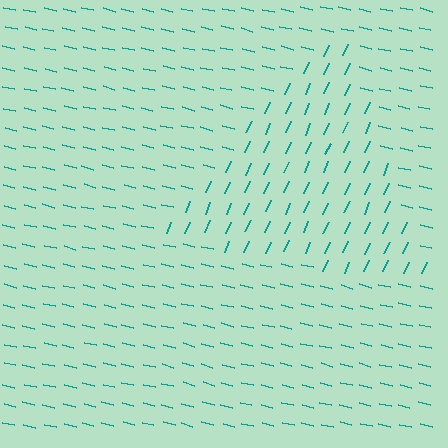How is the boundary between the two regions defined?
The boundary is defined purely by a change in line orientation (approximately 80 degrees difference). All lines are the same color and thickness.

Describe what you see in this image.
The image is filled with small teal line segments. A triangle region in the image has lines oriented differently from the surrounding lines, creating a visible texture boundary.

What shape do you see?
I see a triangle.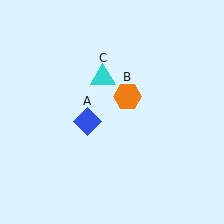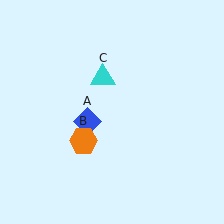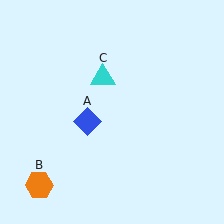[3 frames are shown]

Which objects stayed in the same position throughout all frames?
Blue diamond (object A) and cyan triangle (object C) remained stationary.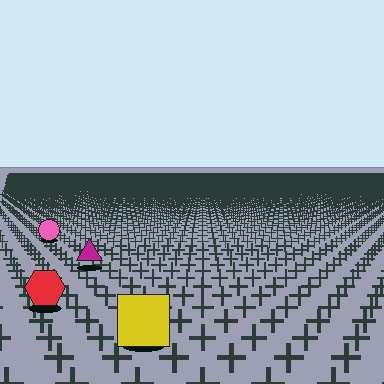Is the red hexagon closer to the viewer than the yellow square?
No. The yellow square is closer — you can tell from the texture gradient: the ground texture is coarser near it.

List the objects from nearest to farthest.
From nearest to farthest: the yellow square, the red hexagon, the magenta triangle, the pink circle.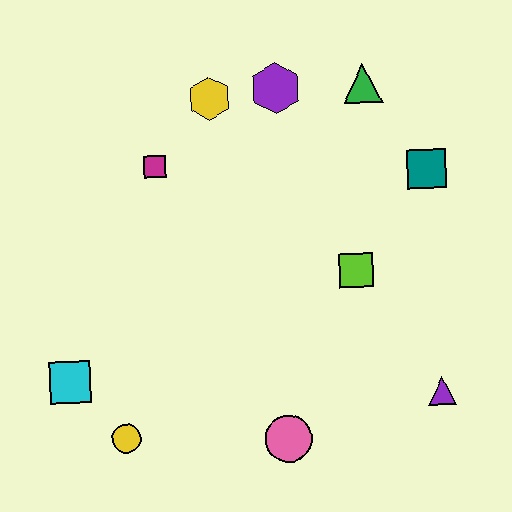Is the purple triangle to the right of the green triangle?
Yes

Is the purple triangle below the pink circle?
No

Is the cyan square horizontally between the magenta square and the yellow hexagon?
No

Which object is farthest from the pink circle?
The green triangle is farthest from the pink circle.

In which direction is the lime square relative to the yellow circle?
The lime square is to the right of the yellow circle.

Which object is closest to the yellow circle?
The cyan square is closest to the yellow circle.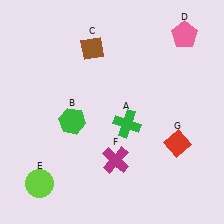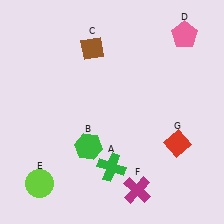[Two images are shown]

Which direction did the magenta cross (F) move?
The magenta cross (F) moved down.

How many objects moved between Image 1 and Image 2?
3 objects moved between the two images.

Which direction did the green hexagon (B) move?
The green hexagon (B) moved down.